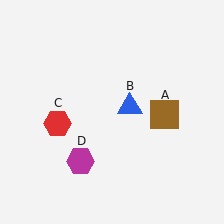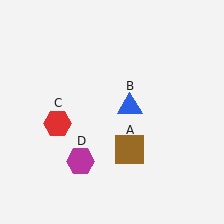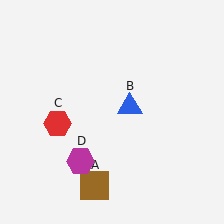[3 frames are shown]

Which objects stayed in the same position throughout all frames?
Blue triangle (object B) and red hexagon (object C) and magenta hexagon (object D) remained stationary.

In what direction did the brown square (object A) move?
The brown square (object A) moved down and to the left.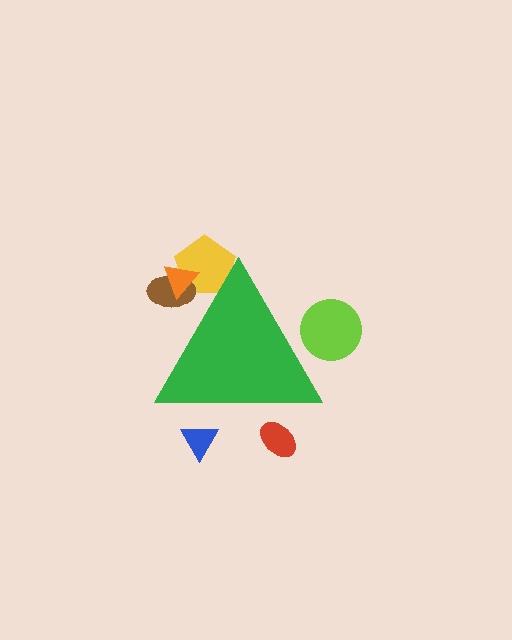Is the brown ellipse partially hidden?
Yes, the brown ellipse is partially hidden behind the green triangle.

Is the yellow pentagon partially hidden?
Yes, the yellow pentagon is partially hidden behind the green triangle.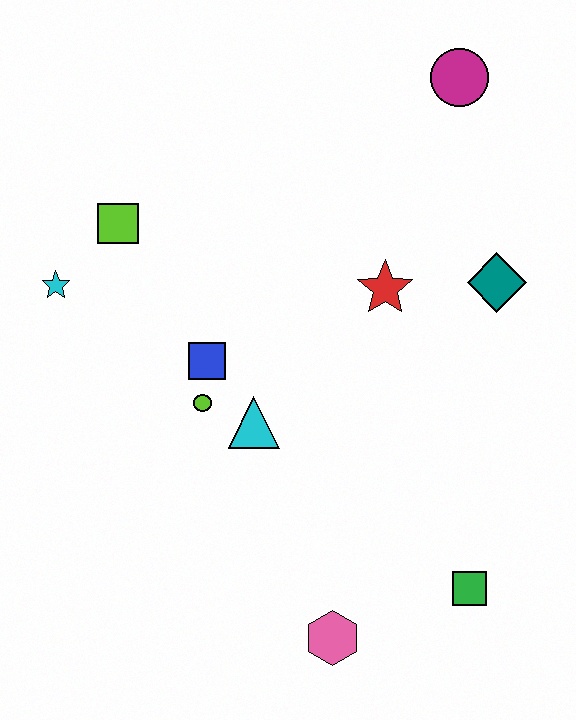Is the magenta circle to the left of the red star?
No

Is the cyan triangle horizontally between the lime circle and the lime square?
No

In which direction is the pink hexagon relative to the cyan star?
The pink hexagon is below the cyan star.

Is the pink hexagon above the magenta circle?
No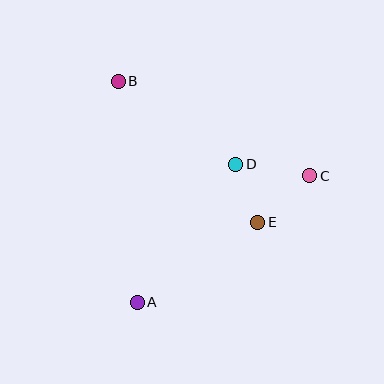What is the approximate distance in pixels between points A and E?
The distance between A and E is approximately 145 pixels.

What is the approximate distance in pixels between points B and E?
The distance between B and E is approximately 198 pixels.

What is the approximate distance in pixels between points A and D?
The distance between A and D is approximately 170 pixels.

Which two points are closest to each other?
Points D and E are closest to each other.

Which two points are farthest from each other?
Points A and B are farthest from each other.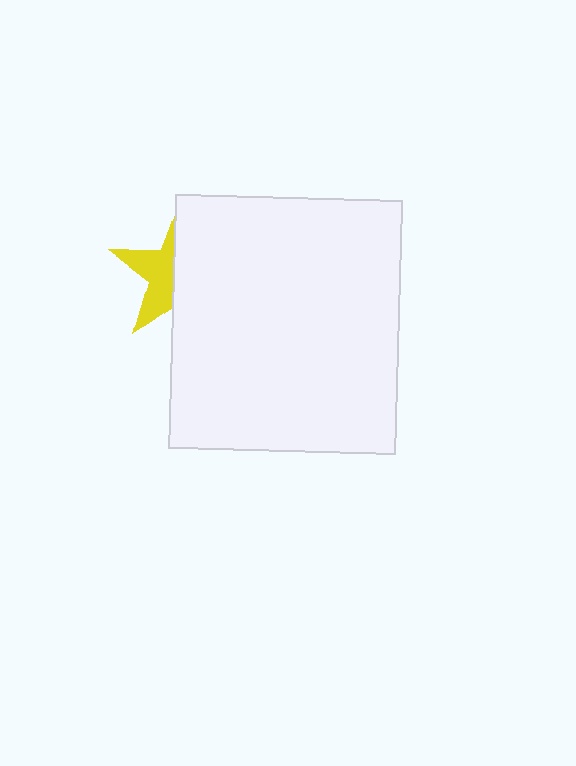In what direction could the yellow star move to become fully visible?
The yellow star could move left. That would shift it out from behind the white rectangle entirely.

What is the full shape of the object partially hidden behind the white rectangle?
The partially hidden object is a yellow star.